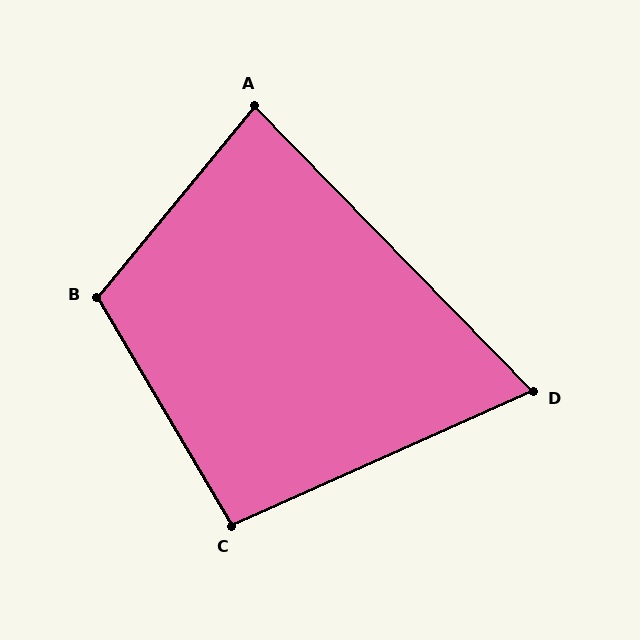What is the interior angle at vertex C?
Approximately 96 degrees (obtuse).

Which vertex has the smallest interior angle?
D, at approximately 70 degrees.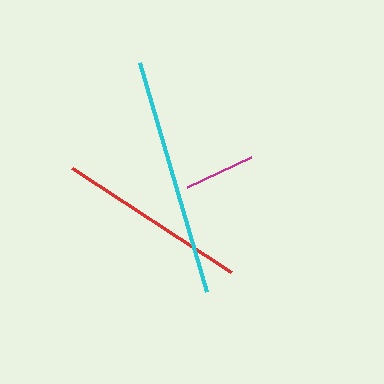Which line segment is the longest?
The cyan line is the longest at approximately 239 pixels.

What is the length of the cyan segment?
The cyan segment is approximately 239 pixels long.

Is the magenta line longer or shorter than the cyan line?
The cyan line is longer than the magenta line.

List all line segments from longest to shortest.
From longest to shortest: cyan, red, magenta.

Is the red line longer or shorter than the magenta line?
The red line is longer than the magenta line.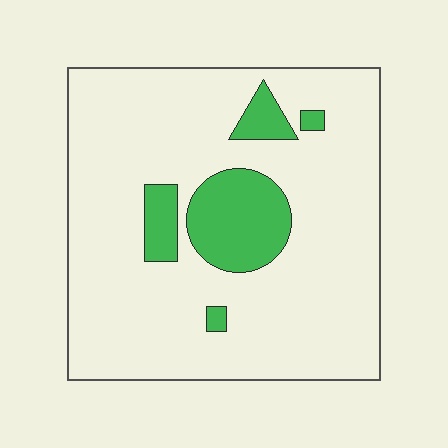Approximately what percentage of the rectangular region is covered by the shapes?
Approximately 15%.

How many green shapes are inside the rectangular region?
5.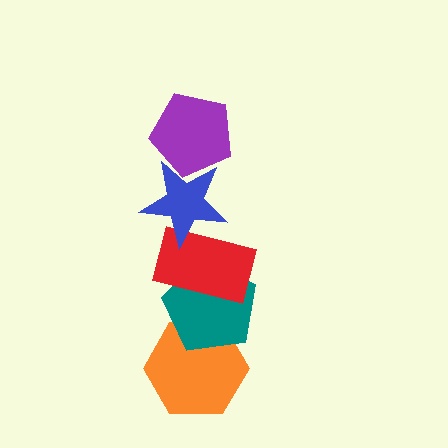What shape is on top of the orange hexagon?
The teal pentagon is on top of the orange hexagon.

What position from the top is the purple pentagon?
The purple pentagon is 1st from the top.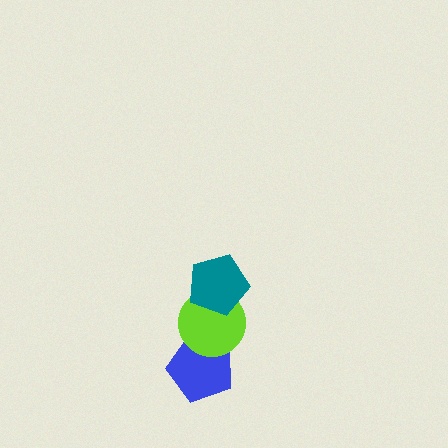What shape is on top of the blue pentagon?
The lime circle is on top of the blue pentagon.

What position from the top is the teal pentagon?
The teal pentagon is 1st from the top.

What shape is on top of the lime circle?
The teal pentagon is on top of the lime circle.